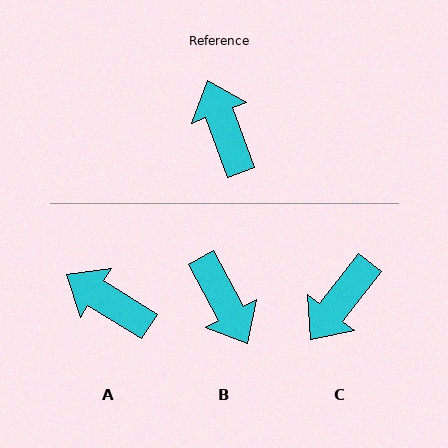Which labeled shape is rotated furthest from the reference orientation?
B, about 172 degrees away.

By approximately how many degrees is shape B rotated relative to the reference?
Approximately 172 degrees clockwise.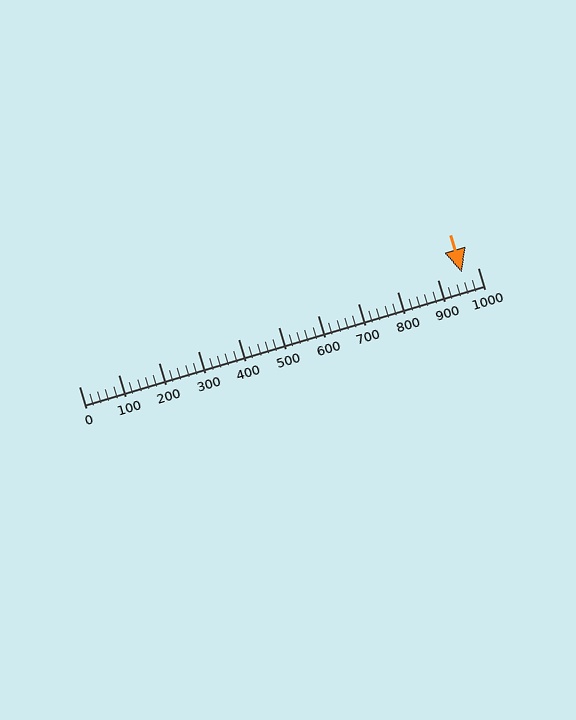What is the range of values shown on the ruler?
The ruler shows values from 0 to 1000.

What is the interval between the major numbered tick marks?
The major tick marks are spaced 100 units apart.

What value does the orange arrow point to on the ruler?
The orange arrow points to approximately 960.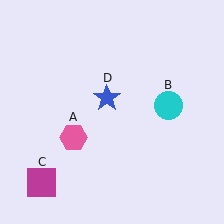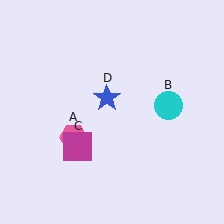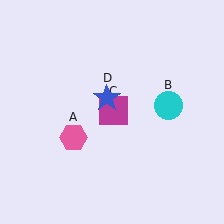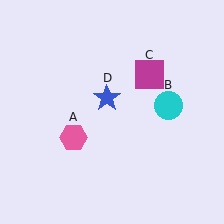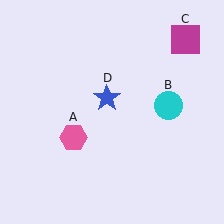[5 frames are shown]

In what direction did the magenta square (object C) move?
The magenta square (object C) moved up and to the right.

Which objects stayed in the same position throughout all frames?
Pink hexagon (object A) and cyan circle (object B) and blue star (object D) remained stationary.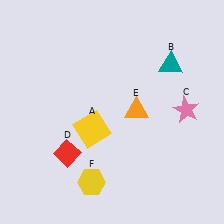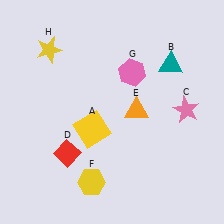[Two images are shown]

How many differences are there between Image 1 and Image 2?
There are 2 differences between the two images.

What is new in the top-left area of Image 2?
A yellow star (H) was added in the top-left area of Image 2.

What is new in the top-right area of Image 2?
A pink hexagon (G) was added in the top-right area of Image 2.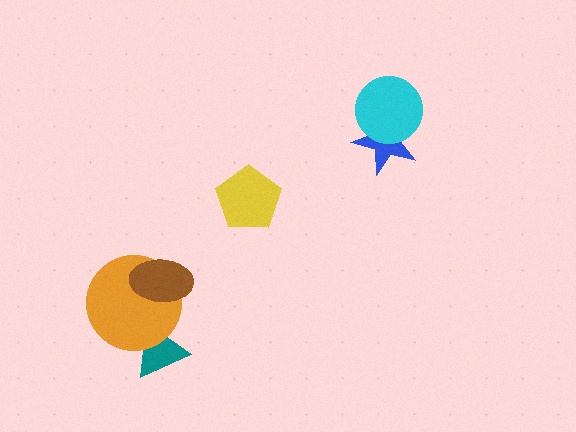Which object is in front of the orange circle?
The brown ellipse is in front of the orange circle.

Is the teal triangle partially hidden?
Yes, it is partially covered by another shape.